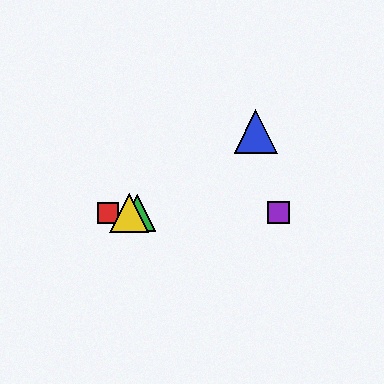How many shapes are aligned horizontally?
4 shapes (the red square, the green triangle, the yellow triangle, the purple square) are aligned horizontally.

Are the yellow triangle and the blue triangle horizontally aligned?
No, the yellow triangle is at y≈213 and the blue triangle is at y≈132.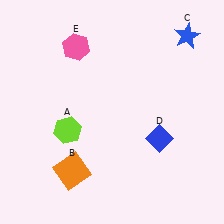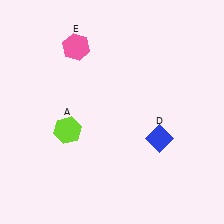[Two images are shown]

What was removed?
The blue star (C), the orange square (B) were removed in Image 2.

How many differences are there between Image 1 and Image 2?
There are 2 differences between the two images.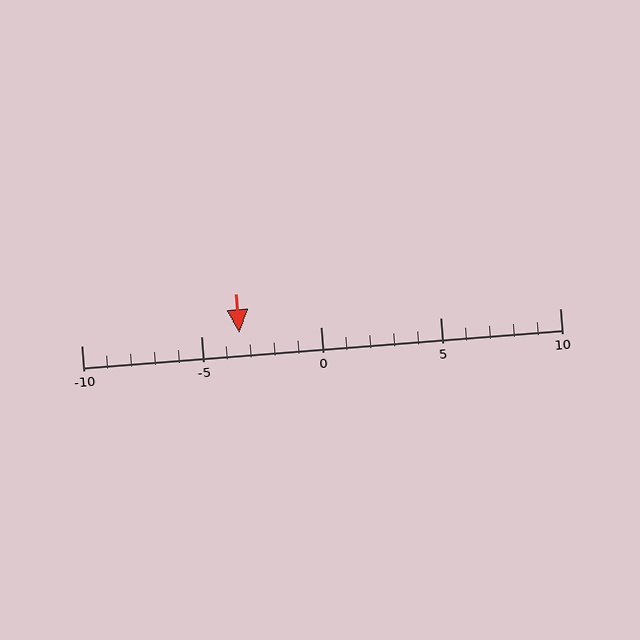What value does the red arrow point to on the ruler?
The red arrow points to approximately -3.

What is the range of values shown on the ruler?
The ruler shows values from -10 to 10.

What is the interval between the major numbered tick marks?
The major tick marks are spaced 5 units apart.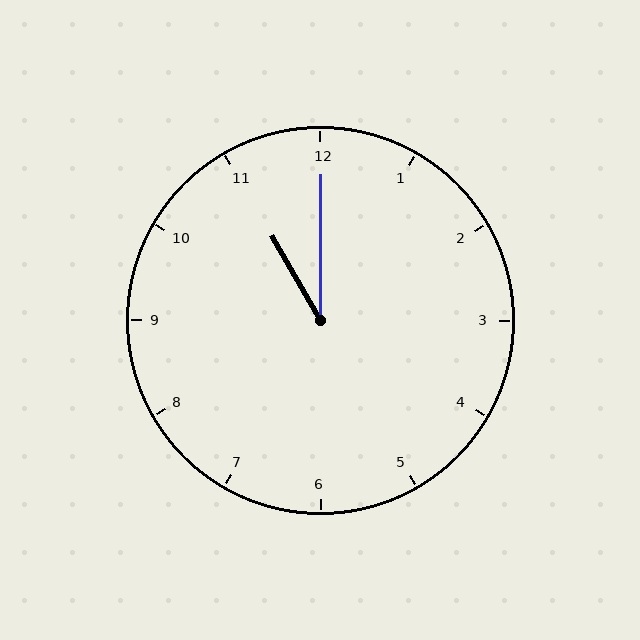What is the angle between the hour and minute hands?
Approximately 30 degrees.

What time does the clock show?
11:00.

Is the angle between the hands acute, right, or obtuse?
It is acute.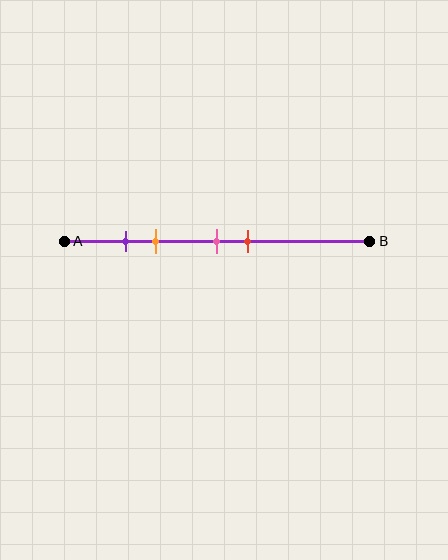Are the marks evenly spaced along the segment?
No, the marks are not evenly spaced.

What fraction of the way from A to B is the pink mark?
The pink mark is approximately 50% (0.5) of the way from A to B.